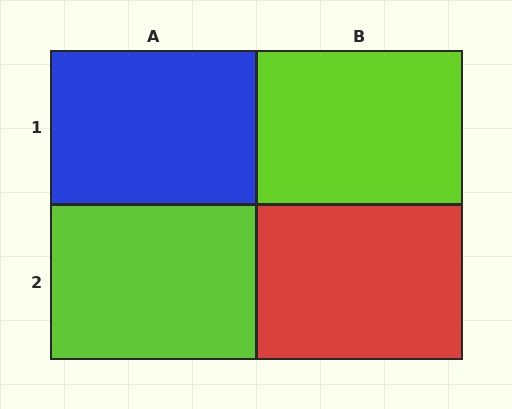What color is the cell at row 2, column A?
Lime.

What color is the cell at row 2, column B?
Red.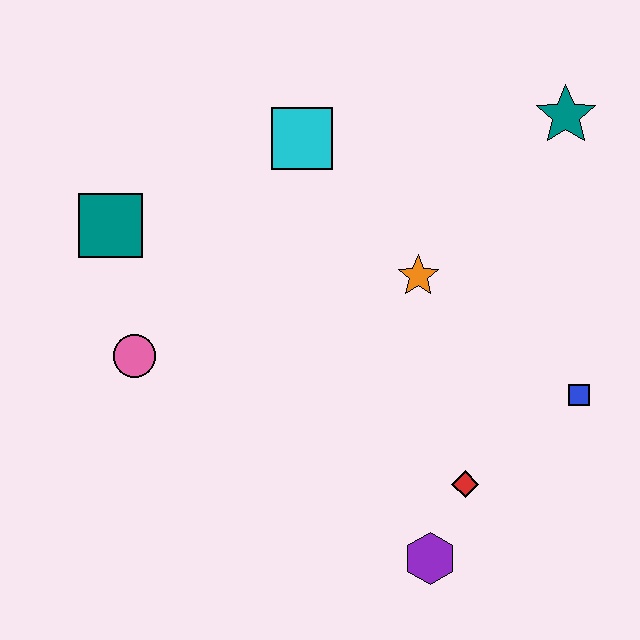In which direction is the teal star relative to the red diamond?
The teal star is above the red diamond.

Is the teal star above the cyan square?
Yes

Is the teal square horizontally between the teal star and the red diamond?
No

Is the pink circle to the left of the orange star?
Yes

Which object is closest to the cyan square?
The orange star is closest to the cyan square.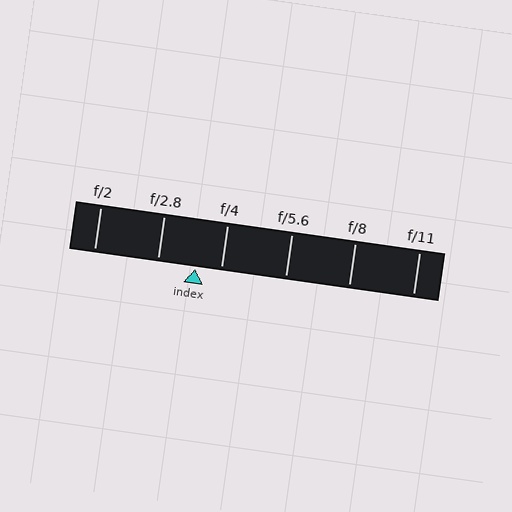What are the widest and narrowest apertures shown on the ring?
The widest aperture shown is f/2 and the narrowest is f/11.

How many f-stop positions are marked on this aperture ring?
There are 6 f-stop positions marked.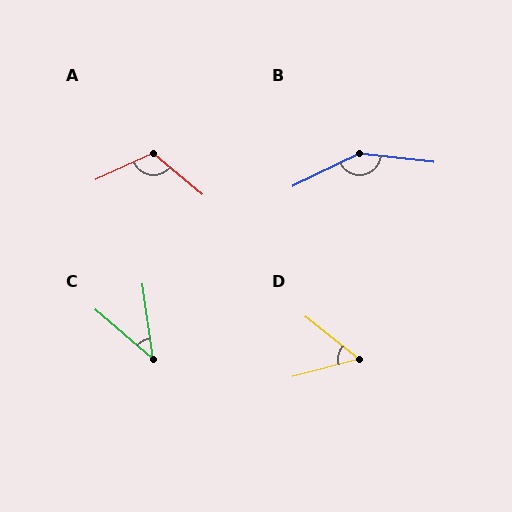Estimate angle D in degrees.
Approximately 54 degrees.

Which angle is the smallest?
C, at approximately 41 degrees.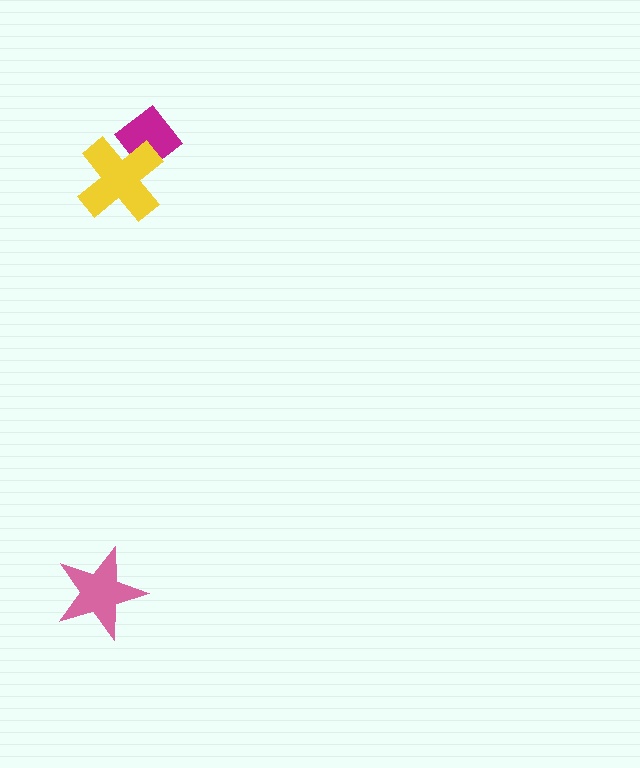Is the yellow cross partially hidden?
No, no other shape covers it.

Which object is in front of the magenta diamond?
The yellow cross is in front of the magenta diamond.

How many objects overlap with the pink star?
0 objects overlap with the pink star.